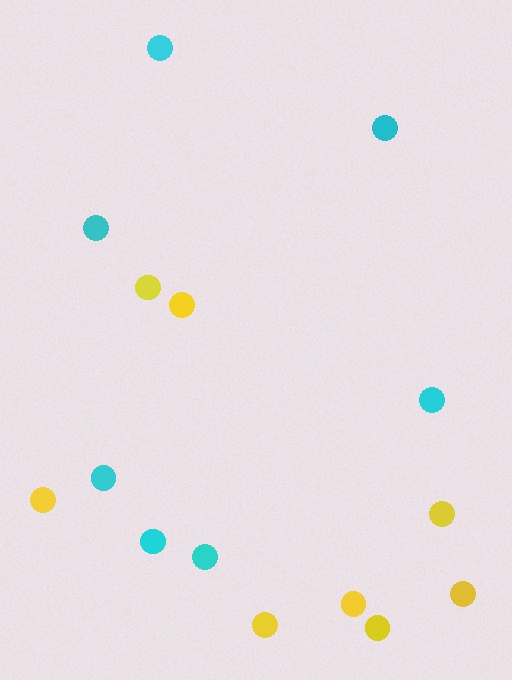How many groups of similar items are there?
There are 2 groups: one group of cyan circles (7) and one group of yellow circles (8).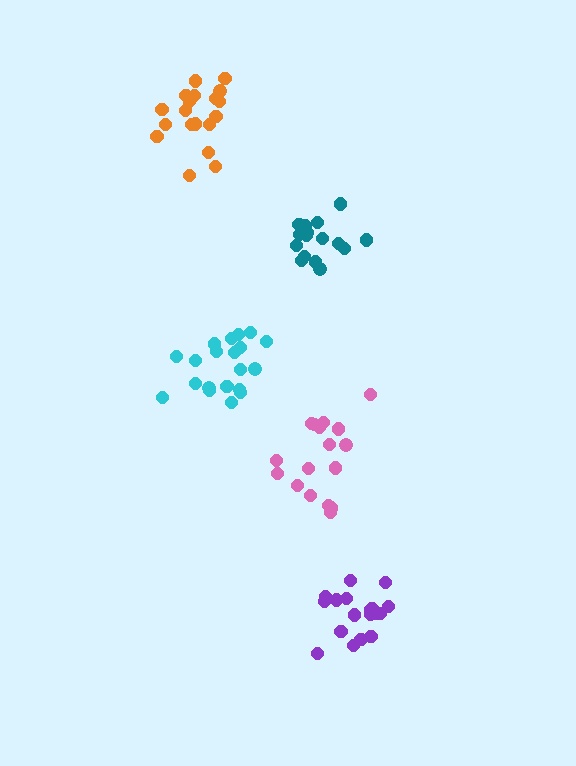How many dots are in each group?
Group 1: 17 dots, Group 2: 20 dots, Group 3: 18 dots, Group 4: 16 dots, Group 5: 19 dots (90 total).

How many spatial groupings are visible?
There are 5 spatial groupings.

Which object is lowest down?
The purple cluster is bottommost.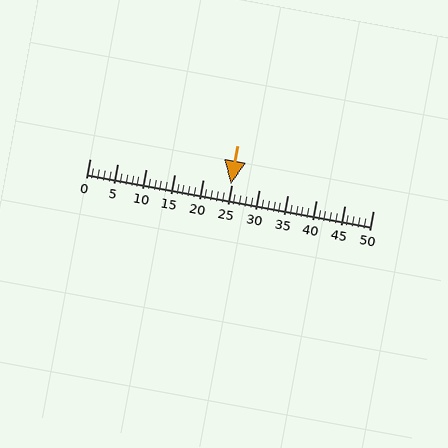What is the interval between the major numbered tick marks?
The major tick marks are spaced 5 units apart.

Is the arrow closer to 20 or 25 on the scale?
The arrow is closer to 25.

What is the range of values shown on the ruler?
The ruler shows values from 0 to 50.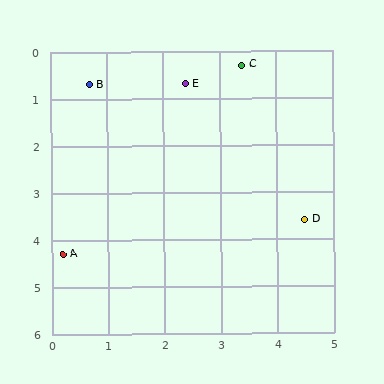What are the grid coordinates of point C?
Point C is at approximately (3.4, 0.3).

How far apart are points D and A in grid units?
Points D and A are about 4.4 grid units apart.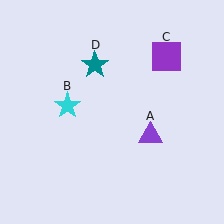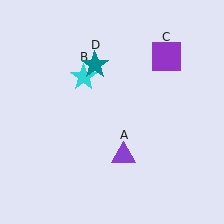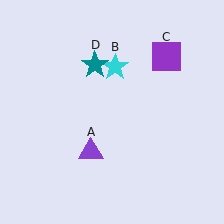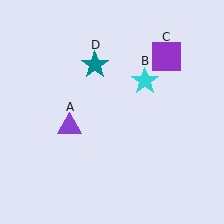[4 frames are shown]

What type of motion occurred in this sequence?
The purple triangle (object A), cyan star (object B) rotated clockwise around the center of the scene.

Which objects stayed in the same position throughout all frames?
Purple square (object C) and teal star (object D) remained stationary.